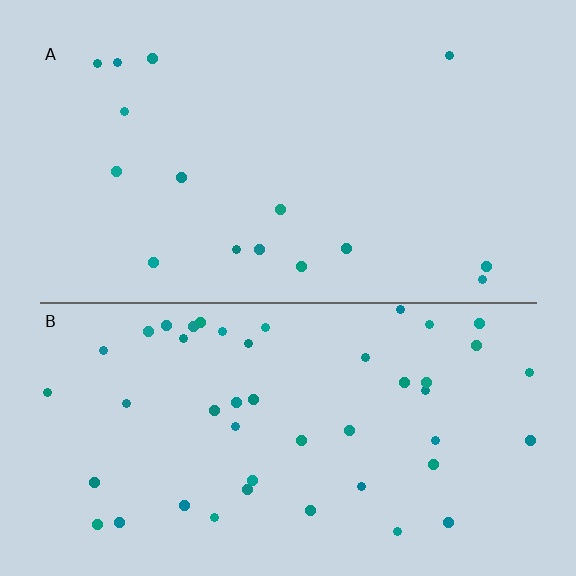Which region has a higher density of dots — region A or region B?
B (the bottom).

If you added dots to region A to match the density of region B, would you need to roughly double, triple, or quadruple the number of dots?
Approximately triple.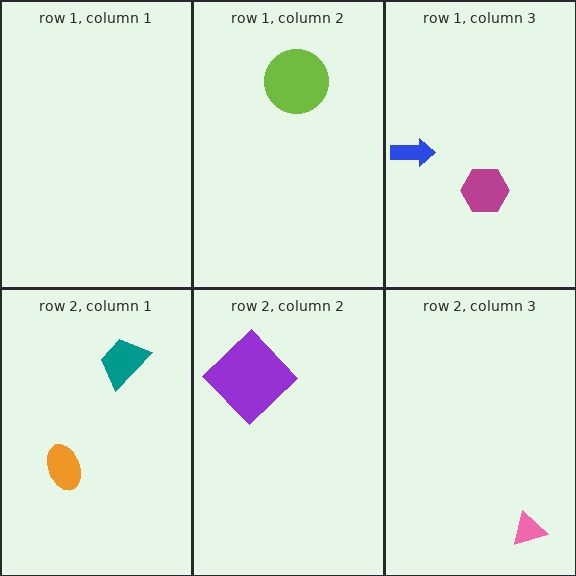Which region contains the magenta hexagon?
The row 1, column 3 region.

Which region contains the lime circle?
The row 1, column 2 region.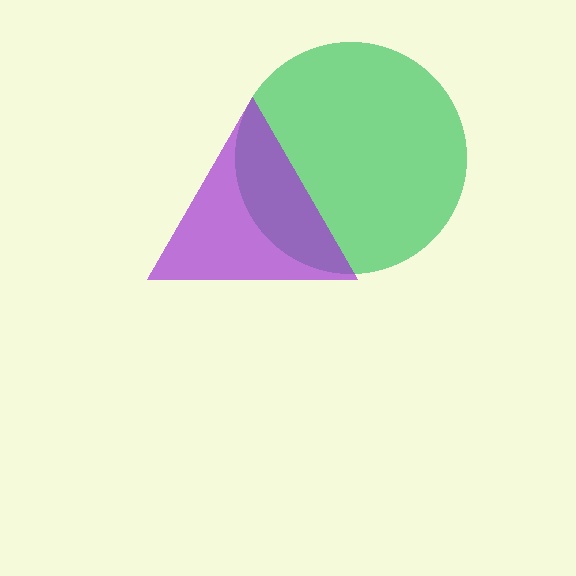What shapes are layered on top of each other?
The layered shapes are: a green circle, a purple triangle.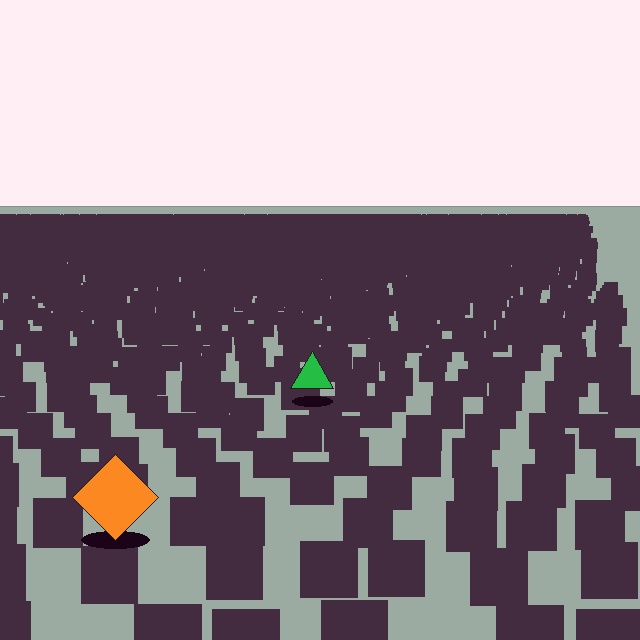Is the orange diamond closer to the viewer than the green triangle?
Yes. The orange diamond is closer — you can tell from the texture gradient: the ground texture is coarser near it.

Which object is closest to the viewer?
The orange diamond is closest. The texture marks near it are larger and more spread out.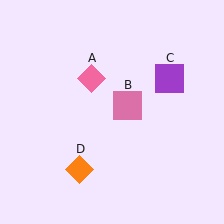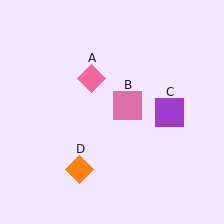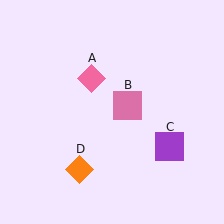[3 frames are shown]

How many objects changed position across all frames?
1 object changed position: purple square (object C).